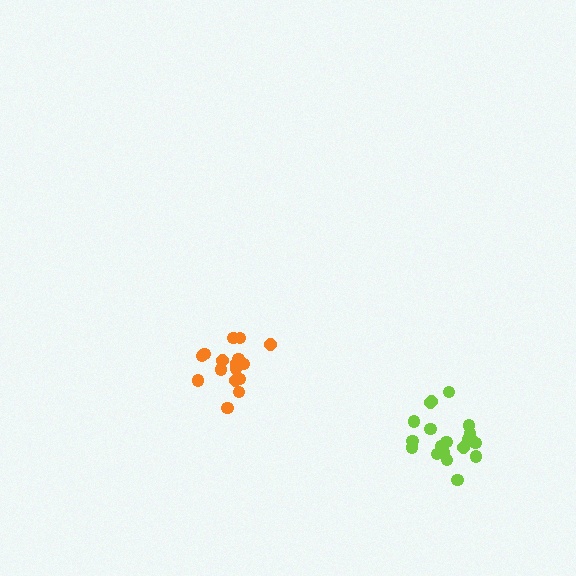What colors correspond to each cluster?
The clusters are colored: orange, lime.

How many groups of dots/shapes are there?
There are 2 groups.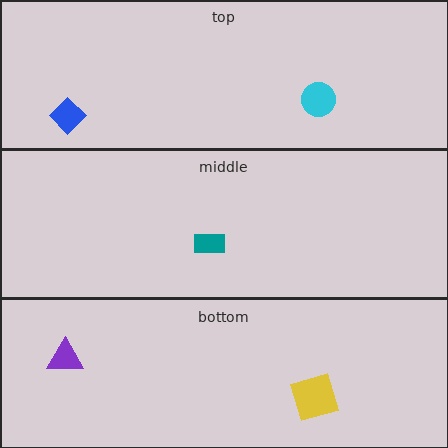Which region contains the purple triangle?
The bottom region.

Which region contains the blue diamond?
The top region.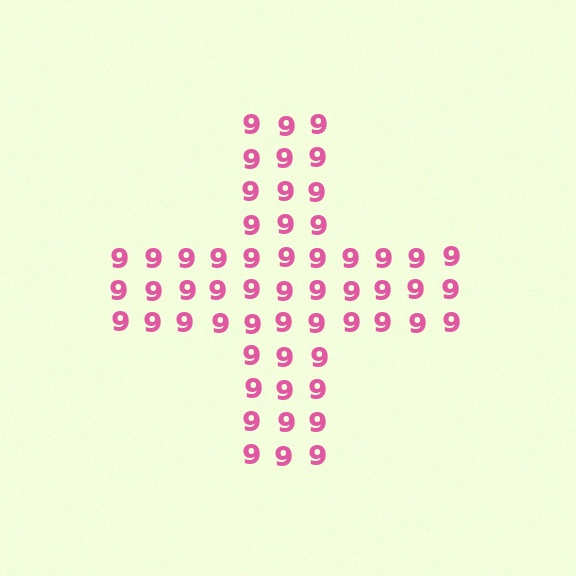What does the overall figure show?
The overall figure shows a cross.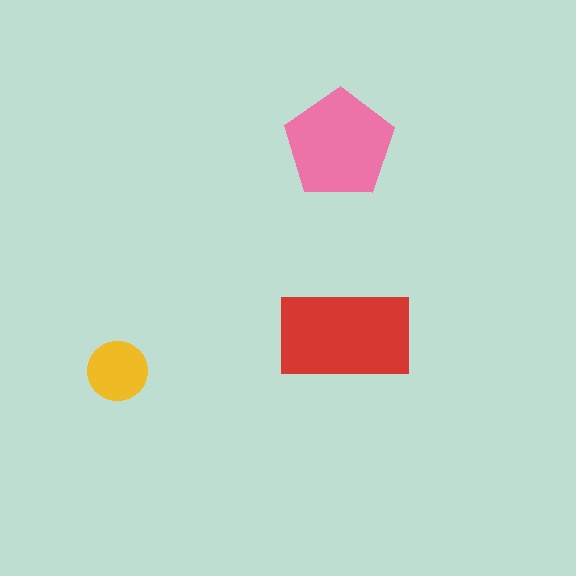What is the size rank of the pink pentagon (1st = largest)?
2nd.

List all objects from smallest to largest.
The yellow circle, the pink pentagon, the red rectangle.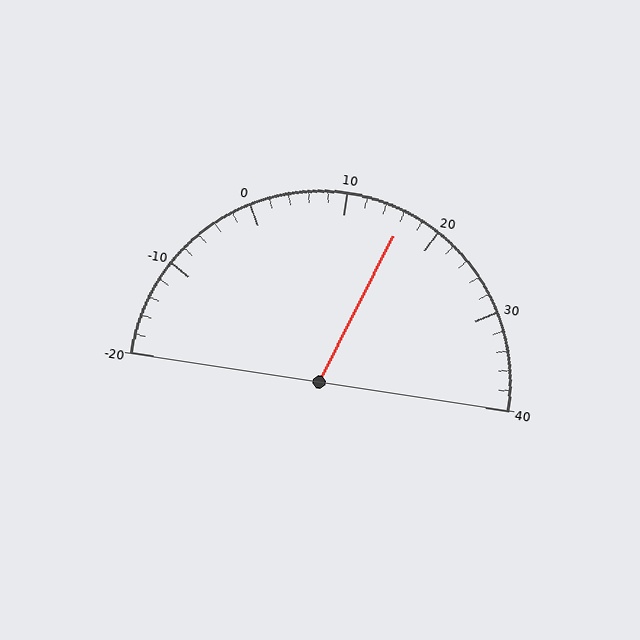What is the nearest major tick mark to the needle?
The nearest major tick mark is 20.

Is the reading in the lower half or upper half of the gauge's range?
The reading is in the upper half of the range (-20 to 40).